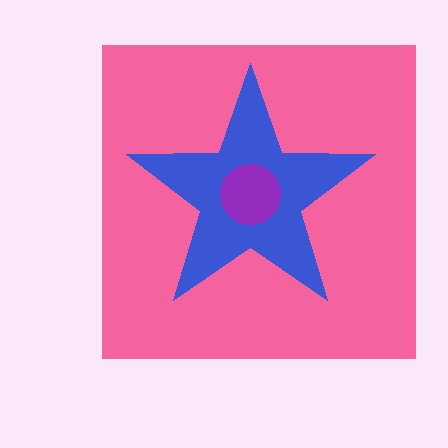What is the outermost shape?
The pink square.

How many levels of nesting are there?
3.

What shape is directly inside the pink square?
The blue star.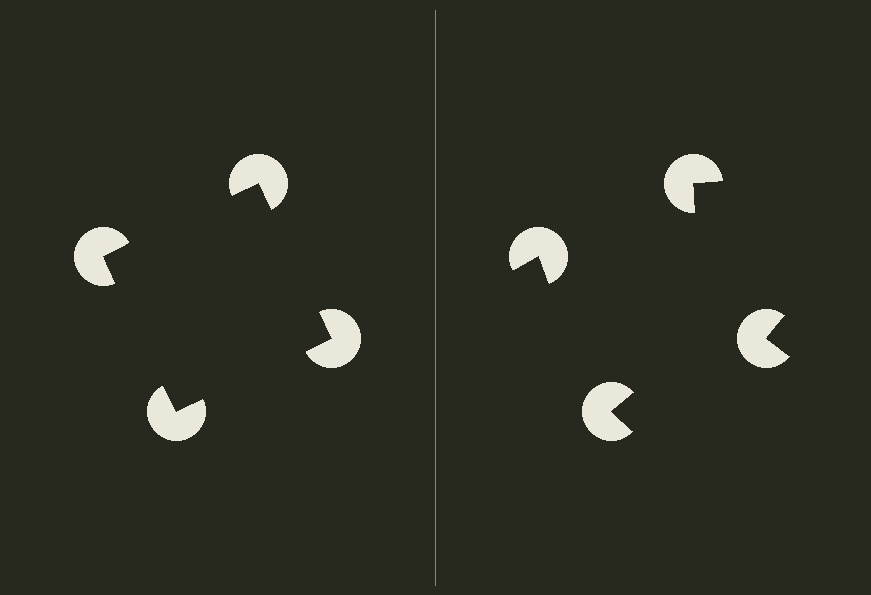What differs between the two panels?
The pac-man discs are positioned identically on both sides; only the wedge orientations differ. On the left they align to a square; on the right they are misaligned.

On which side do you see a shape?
An illusory square appears on the left side. On the right side the wedge cuts are rotated, so no coherent shape forms.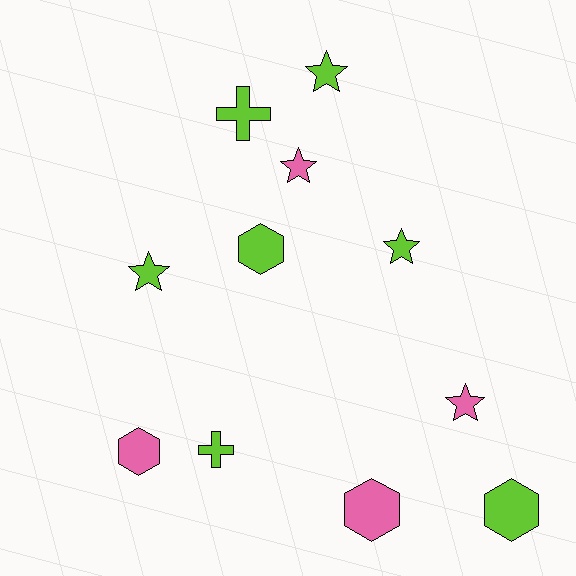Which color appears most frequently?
Lime, with 7 objects.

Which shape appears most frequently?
Star, with 5 objects.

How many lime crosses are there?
There are 2 lime crosses.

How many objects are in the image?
There are 11 objects.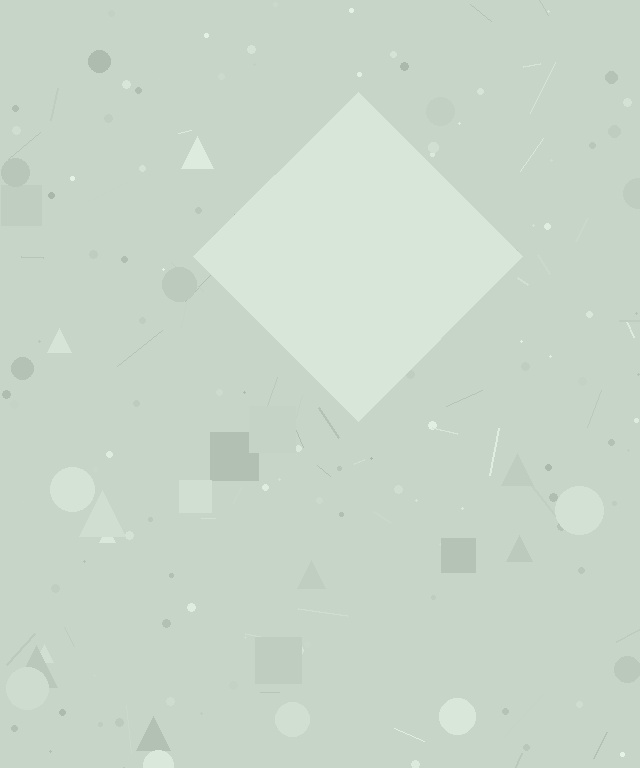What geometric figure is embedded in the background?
A diamond is embedded in the background.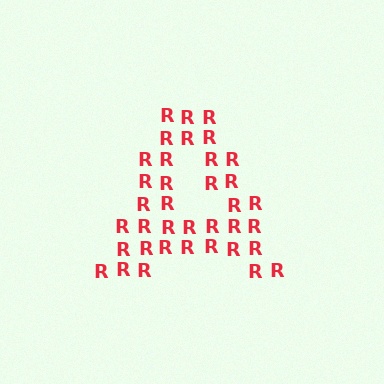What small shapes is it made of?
It is made of small letter R's.